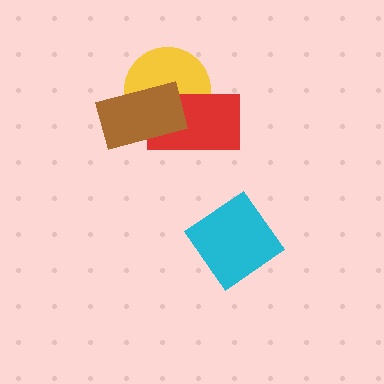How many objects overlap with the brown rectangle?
2 objects overlap with the brown rectangle.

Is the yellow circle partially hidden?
Yes, it is partially covered by another shape.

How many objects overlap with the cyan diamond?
0 objects overlap with the cyan diamond.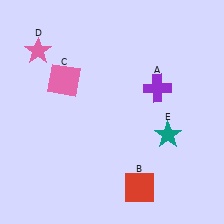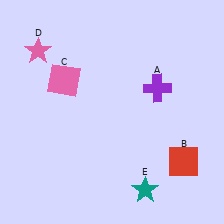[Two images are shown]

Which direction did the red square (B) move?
The red square (B) moved right.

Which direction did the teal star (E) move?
The teal star (E) moved down.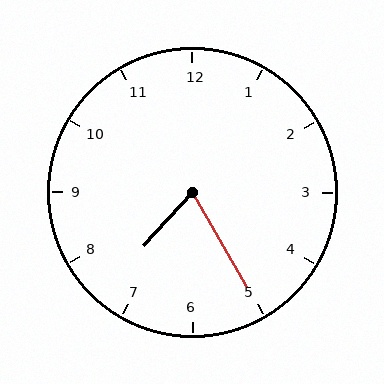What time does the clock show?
7:25.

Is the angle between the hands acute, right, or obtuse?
It is acute.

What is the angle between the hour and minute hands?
Approximately 72 degrees.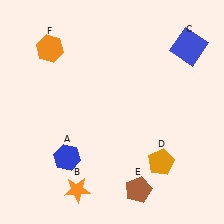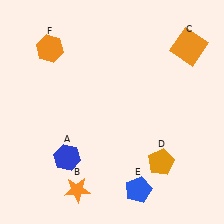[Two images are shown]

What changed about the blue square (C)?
In Image 1, C is blue. In Image 2, it changed to orange.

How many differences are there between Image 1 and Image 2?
There are 2 differences between the two images.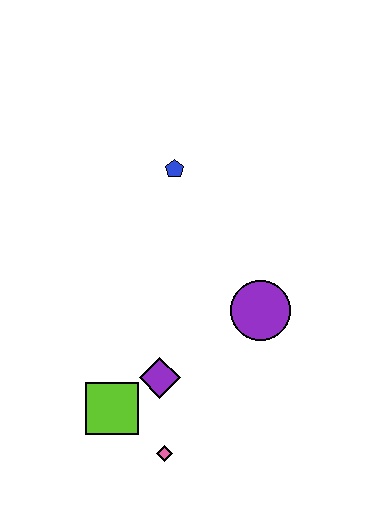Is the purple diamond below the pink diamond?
No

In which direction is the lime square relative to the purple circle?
The lime square is to the left of the purple circle.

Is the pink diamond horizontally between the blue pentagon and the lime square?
Yes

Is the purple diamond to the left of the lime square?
No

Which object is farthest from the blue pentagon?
The pink diamond is farthest from the blue pentagon.